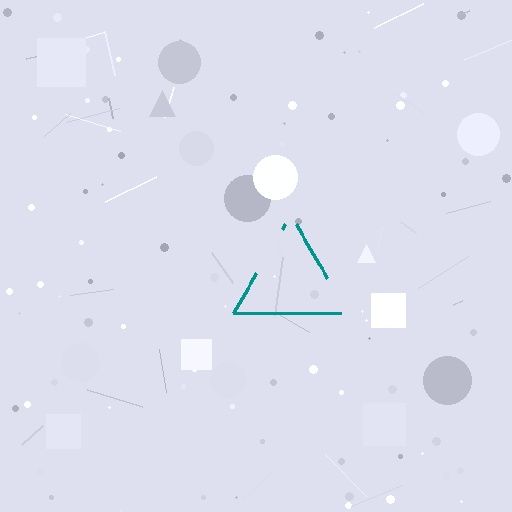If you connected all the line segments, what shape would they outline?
They would outline a triangle.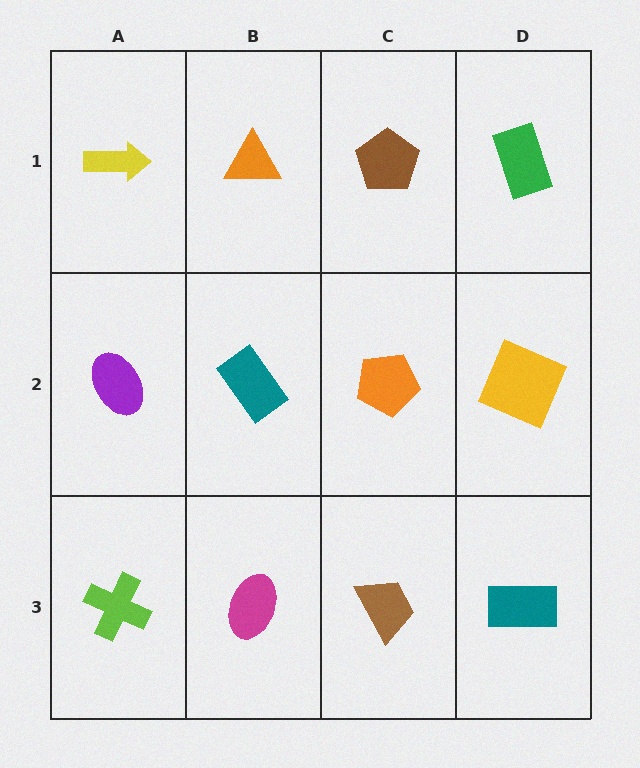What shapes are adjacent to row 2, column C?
A brown pentagon (row 1, column C), a brown trapezoid (row 3, column C), a teal rectangle (row 2, column B), a yellow square (row 2, column D).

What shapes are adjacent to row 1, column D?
A yellow square (row 2, column D), a brown pentagon (row 1, column C).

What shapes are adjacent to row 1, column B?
A teal rectangle (row 2, column B), a yellow arrow (row 1, column A), a brown pentagon (row 1, column C).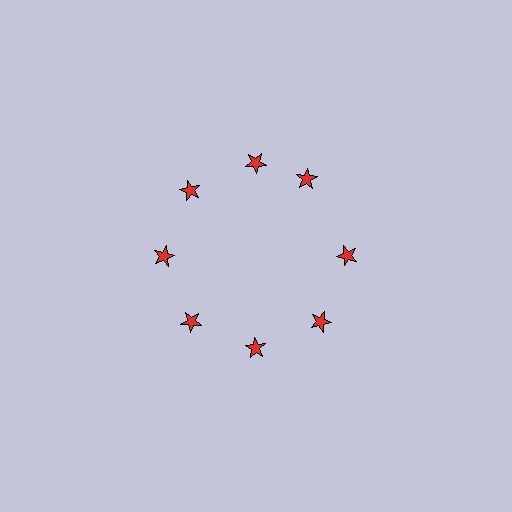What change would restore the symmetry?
The symmetry would be restored by rotating it back into even spacing with its neighbors so that all 8 stars sit at equal angles and equal distance from the center.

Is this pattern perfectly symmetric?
No. The 8 red stars are arranged in a ring, but one element near the 2 o'clock position is rotated out of alignment along the ring, breaking the 8-fold rotational symmetry.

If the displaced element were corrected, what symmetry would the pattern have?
It would have 8-fold rotational symmetry — the pattern would map onto itself every 45 degrees.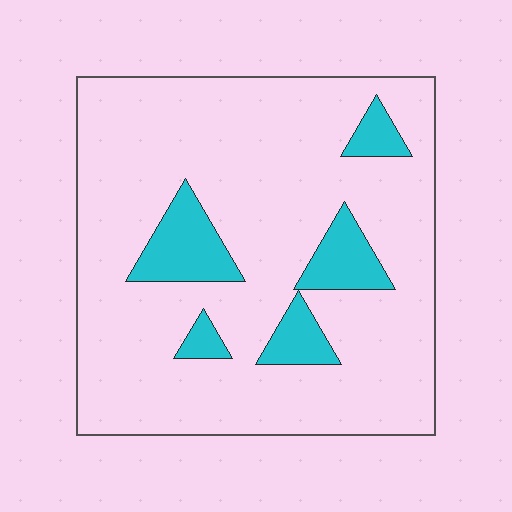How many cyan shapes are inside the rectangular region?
5.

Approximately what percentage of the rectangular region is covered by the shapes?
Approximately 15%.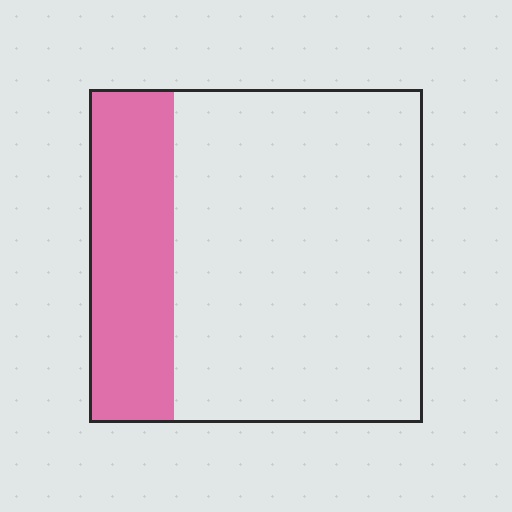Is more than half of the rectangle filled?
No.